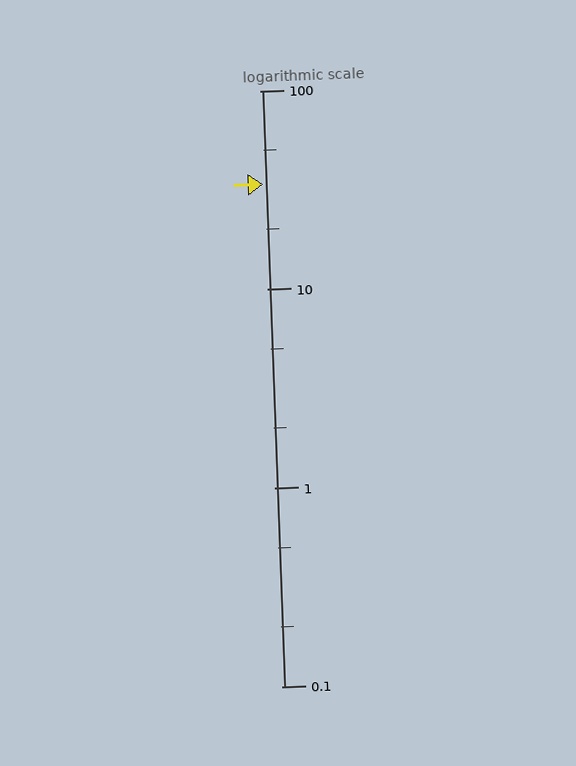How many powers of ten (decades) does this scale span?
The scale spans 3 decades, from 0.1 to 100.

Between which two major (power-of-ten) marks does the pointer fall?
The pointer is between 10 and 100.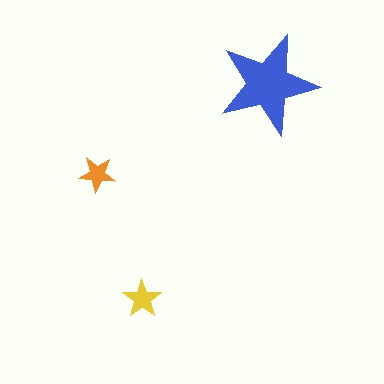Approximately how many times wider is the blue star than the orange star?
About 2.5 times wider.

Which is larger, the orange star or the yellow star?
The yellow one.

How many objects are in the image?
There are 3 objects in the image.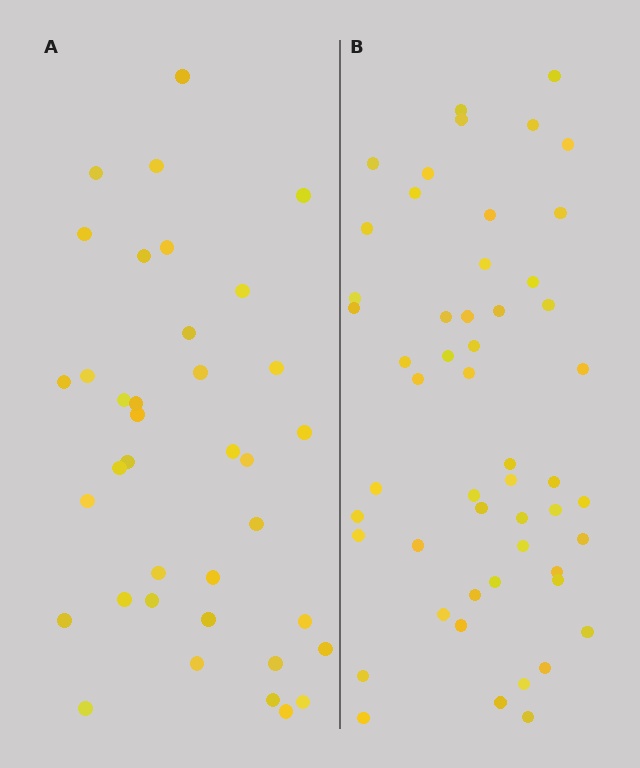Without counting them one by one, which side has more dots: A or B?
Region B (the right region) has more dots.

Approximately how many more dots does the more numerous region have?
Region B has approximately 15 more dots than region A.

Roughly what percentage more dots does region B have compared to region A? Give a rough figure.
About 40% more.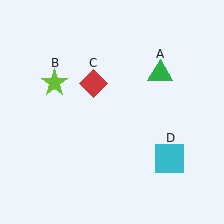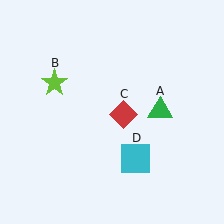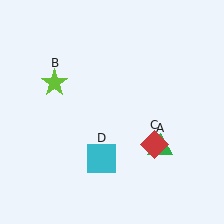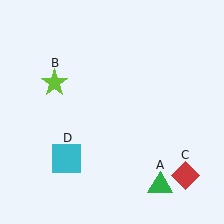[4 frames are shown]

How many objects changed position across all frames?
3 objects changed position: green triangle (object A), red diamond (object C), cyan square (object D).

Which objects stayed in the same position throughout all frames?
Lime star (object B) remained stationary.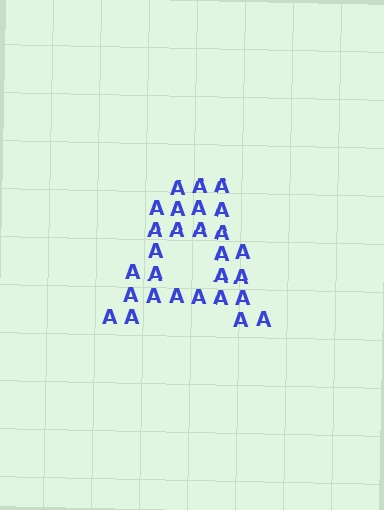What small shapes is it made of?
It is made of small letter A's.